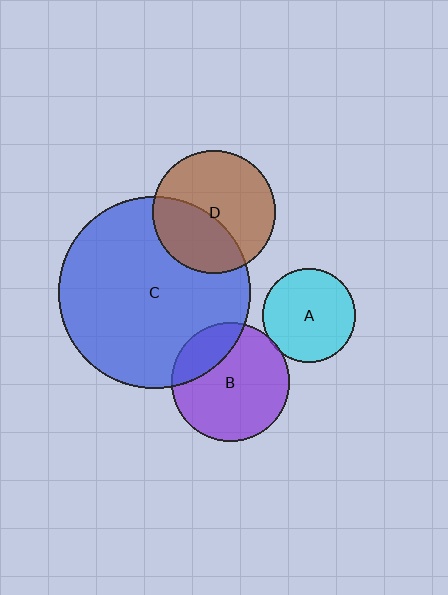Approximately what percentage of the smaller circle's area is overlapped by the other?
Approximately 5%.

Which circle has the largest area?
Circle C (blue).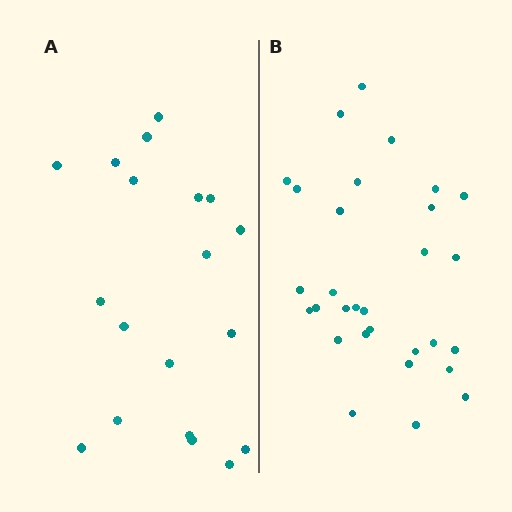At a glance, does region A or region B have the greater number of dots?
Region B (the right region) has more dots.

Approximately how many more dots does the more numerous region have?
Region B has roughly 12 or so more dots than region A.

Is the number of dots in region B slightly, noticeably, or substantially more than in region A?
Region B has substantially more. The ratio is roughly 1.6 to 1.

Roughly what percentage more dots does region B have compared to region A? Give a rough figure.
About 60% more.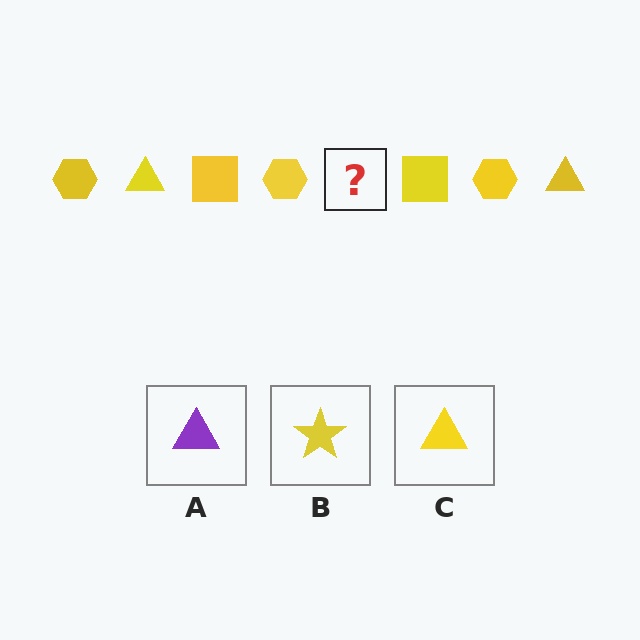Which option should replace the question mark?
Option C.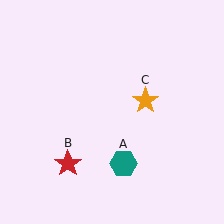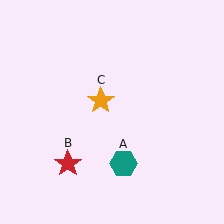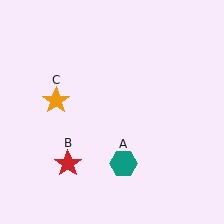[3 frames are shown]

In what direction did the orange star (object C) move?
The orange star (object C) moved left.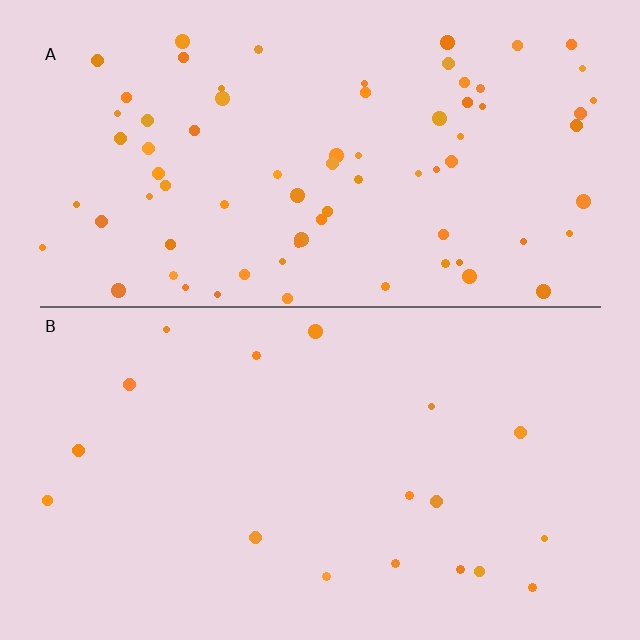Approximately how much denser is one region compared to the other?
Approximately 4.2× — region A over region B.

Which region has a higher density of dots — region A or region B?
A (the top).